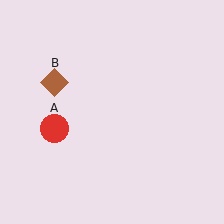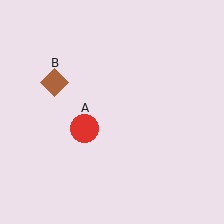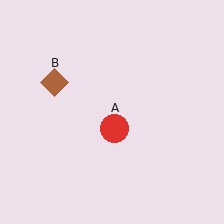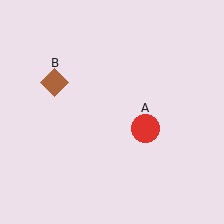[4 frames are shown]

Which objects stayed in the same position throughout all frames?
Brown diamond (object B) remained stationary.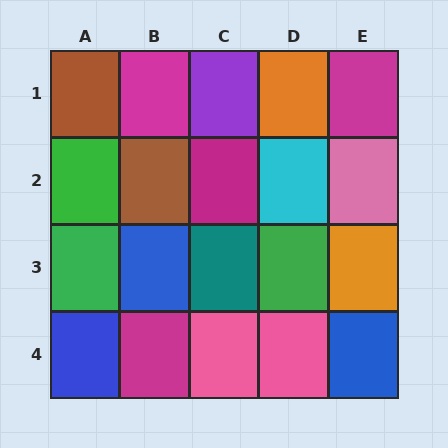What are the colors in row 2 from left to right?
Green, brown, magenta, cyan, pink.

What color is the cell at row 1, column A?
Brown.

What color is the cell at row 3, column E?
Orange.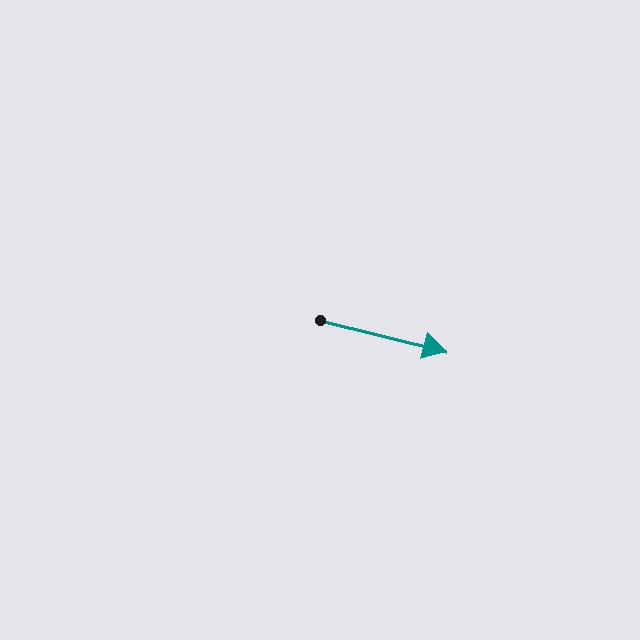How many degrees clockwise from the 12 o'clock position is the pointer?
Approximately 104 degrees.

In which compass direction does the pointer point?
East.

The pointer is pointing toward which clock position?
Roughly 3 o'clock.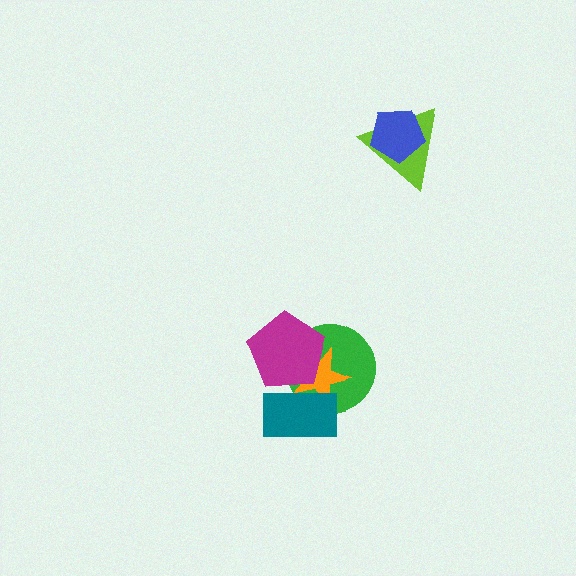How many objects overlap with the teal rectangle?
3 objects overlap with the teal rectangle.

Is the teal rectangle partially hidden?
Yes, it is partially covered by another shape.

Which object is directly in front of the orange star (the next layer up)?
The teal rectangle is directly in front of the orange star.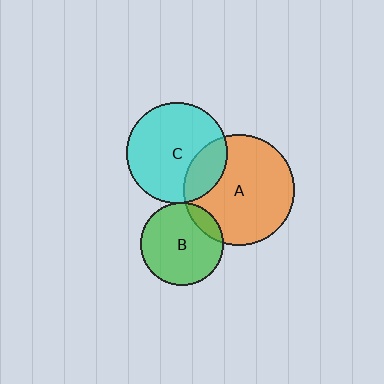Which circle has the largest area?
Circle A (orange).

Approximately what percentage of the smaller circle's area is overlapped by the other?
Approximately 25%.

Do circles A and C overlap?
Yes.